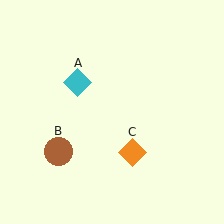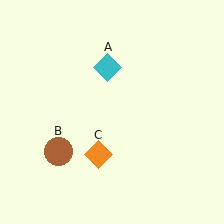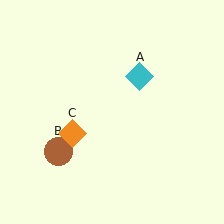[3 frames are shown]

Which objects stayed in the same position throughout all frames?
Brown circle (object B) remained stationary.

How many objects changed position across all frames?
2 objects changed position: cyan diamond (object A), orange diamond (object C).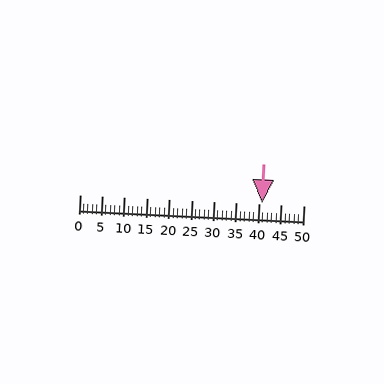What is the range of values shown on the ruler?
The ruler shows values from 0 to 50.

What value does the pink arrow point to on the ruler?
The pink arrow points to approximately 41.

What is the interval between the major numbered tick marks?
The major tick marks are spaced 5 units apart.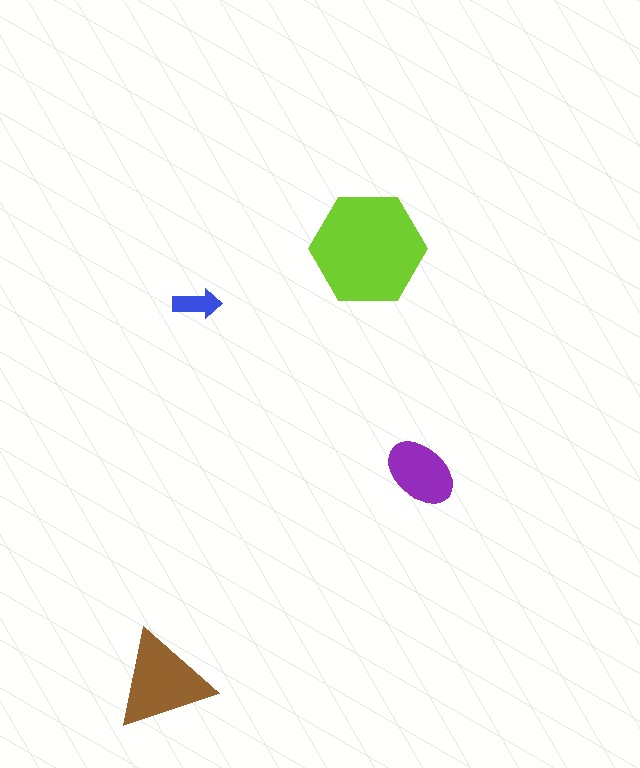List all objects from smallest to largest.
The blue arrow, the purple ellipse, the brown triangle, the lime hexagon.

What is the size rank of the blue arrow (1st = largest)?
4th.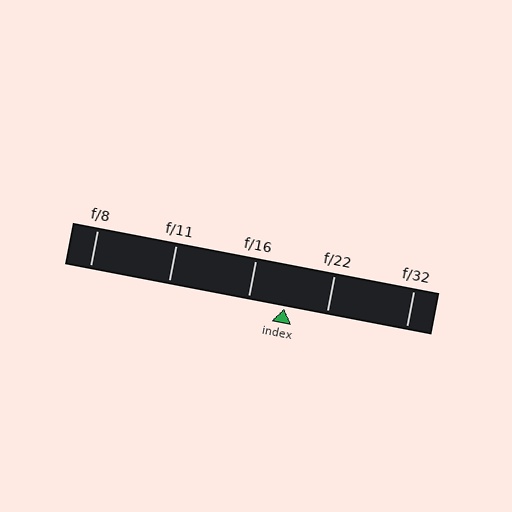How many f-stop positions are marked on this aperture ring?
There are 5 f-stop positions marked.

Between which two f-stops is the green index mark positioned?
The index mark is between f/16 and f/22.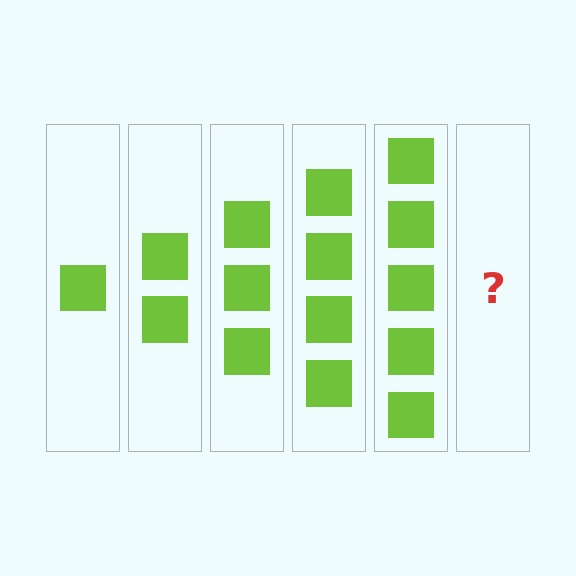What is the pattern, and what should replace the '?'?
The pattern is that each step adds one more square. The '?' should be 6 squares.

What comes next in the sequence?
The next element should be 6 squares.